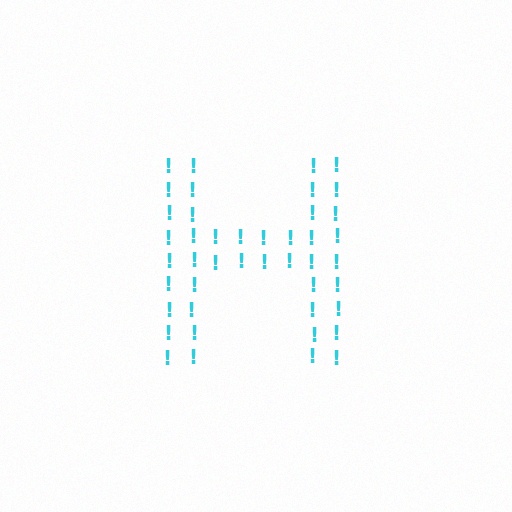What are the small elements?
The small elements are exclamation marks.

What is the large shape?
The large shape is the letter H.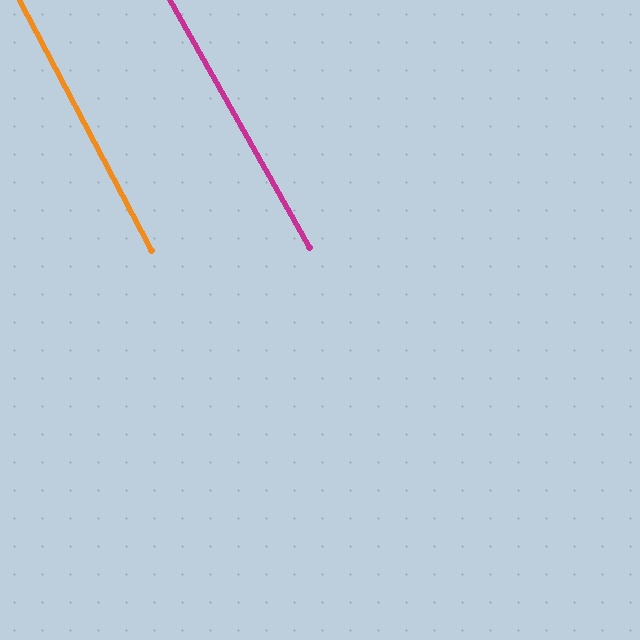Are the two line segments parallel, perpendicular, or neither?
Parallel — their directions differ by only 1.5°.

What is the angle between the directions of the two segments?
Approximately 1 degree.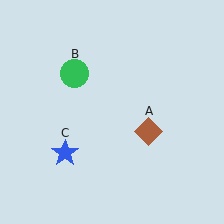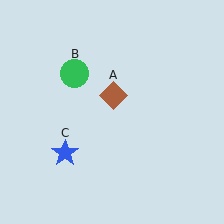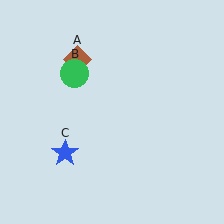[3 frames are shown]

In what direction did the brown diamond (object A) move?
The brown diamond (object A) moved up and to the left.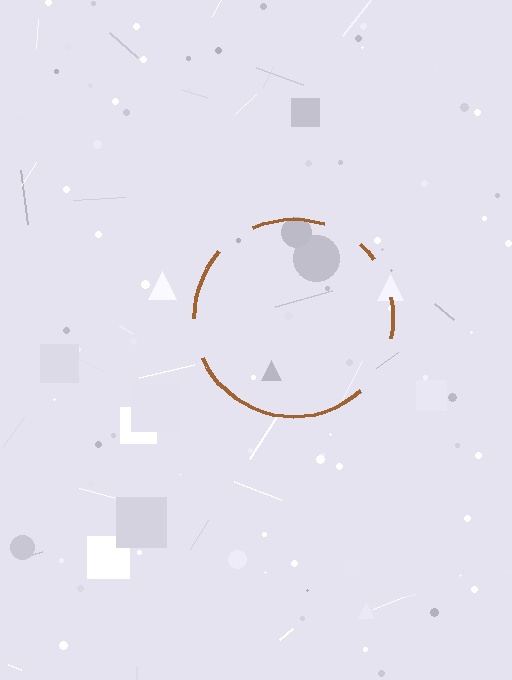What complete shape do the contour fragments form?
The contour fragments form a circle.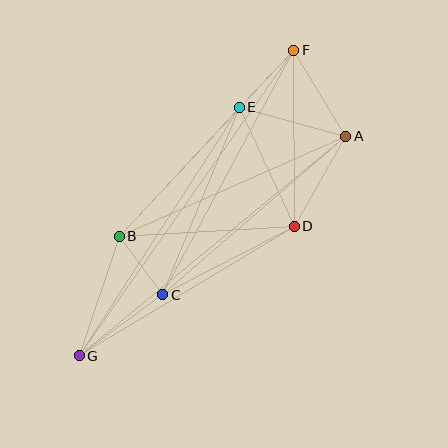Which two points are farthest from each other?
Points F and G are farthest from each other.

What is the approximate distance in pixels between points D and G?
The distance between D and G is approximately 251 pixels.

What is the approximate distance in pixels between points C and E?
The distance between C and E is approximately 203 pixels.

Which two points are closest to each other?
Points B and C are closest to each other.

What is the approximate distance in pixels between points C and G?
The distance between C and G is approximately 103 pixels.